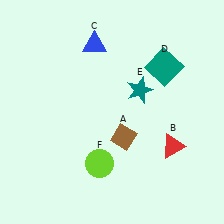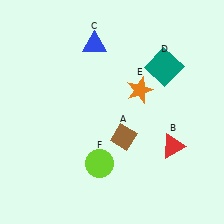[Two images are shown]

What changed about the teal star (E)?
In Image 1, E is teal. In Image 2, it changed to orange.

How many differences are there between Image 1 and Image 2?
There is 1 difference between the two images.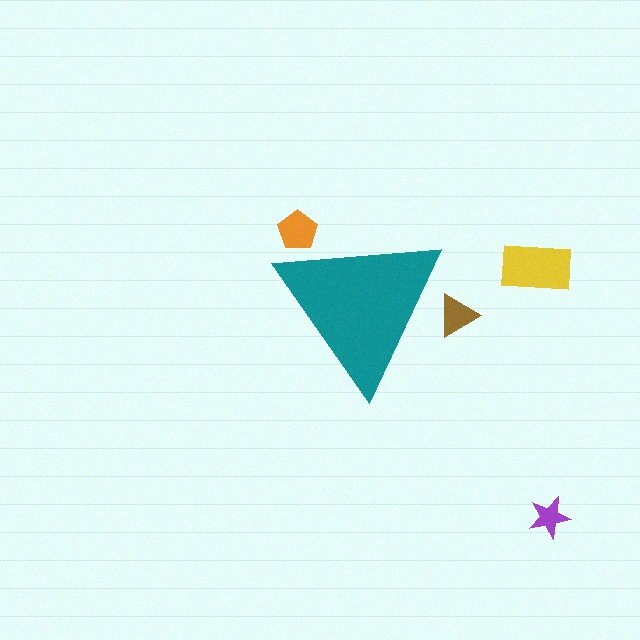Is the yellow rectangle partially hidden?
No, the yellow rectangle is fully visible.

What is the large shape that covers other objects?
A teal triangle.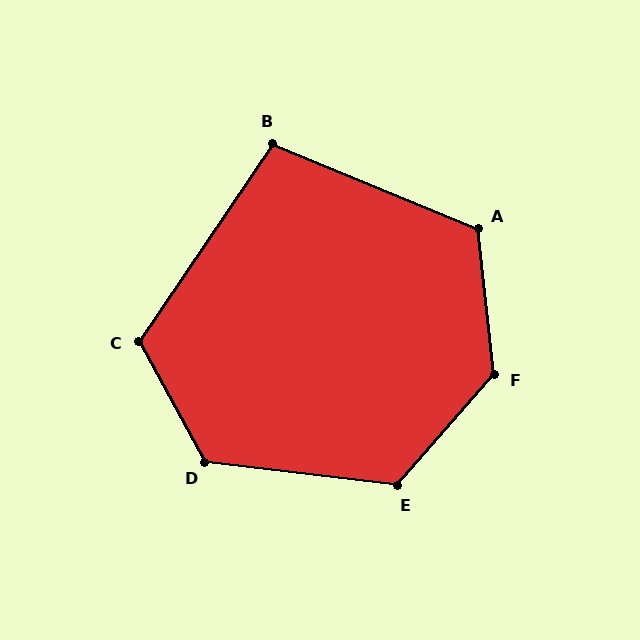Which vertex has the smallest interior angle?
B, at approximately 102 degrees.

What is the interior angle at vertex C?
Approximately 117 degrees (obtuse).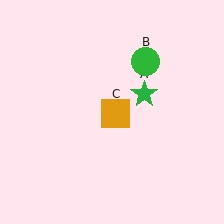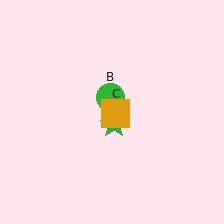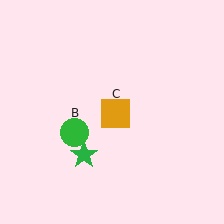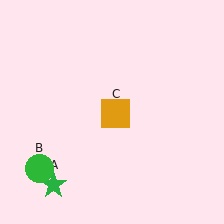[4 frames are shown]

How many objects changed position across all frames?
2 objects changed position: green star (object A), green circle (object B).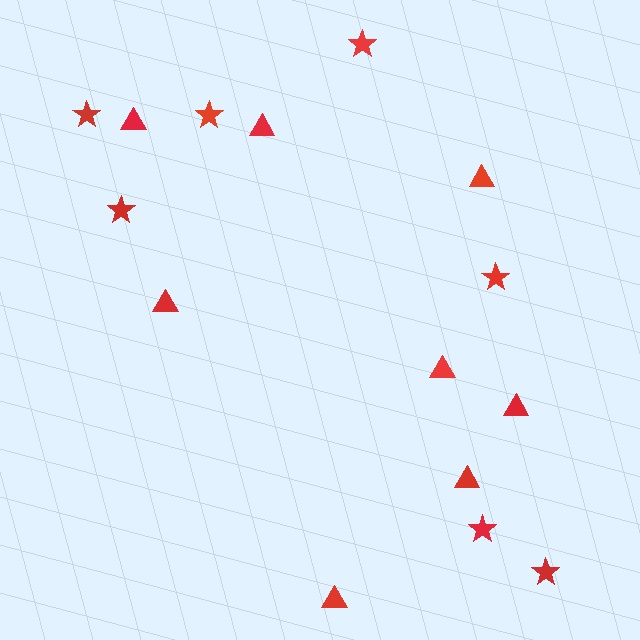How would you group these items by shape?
There are 2 groups: one group of stars (7) and one group of triangles (8).